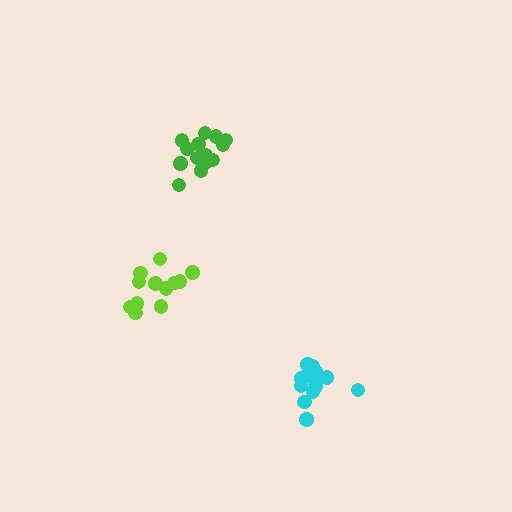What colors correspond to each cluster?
The clusters are colored: green, cyan, lime.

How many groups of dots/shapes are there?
There are 3 groups.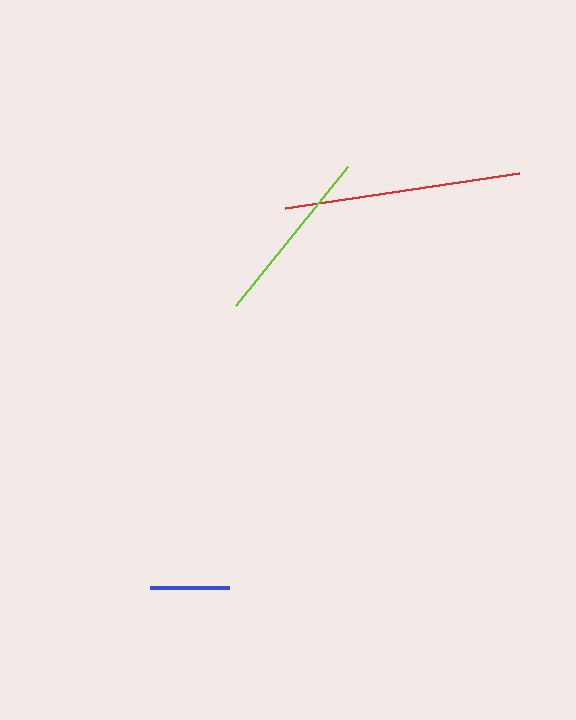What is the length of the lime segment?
The lime segment is approximately 179 pixels long.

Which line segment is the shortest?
The blue line is the shortest at approximately 79 pixels.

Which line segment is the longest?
The red line is the longest at approximately 237 pixels.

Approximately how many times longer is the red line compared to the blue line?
The red line is approximately 3.0 times the length of the blue line.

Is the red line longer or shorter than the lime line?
The red line is longer than the lime line.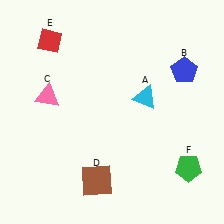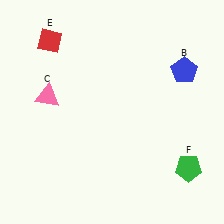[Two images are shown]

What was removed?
The brown square (D), the cyan triangle (A) were removed in Image 2.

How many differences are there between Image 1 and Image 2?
There are 2 differences between the two images.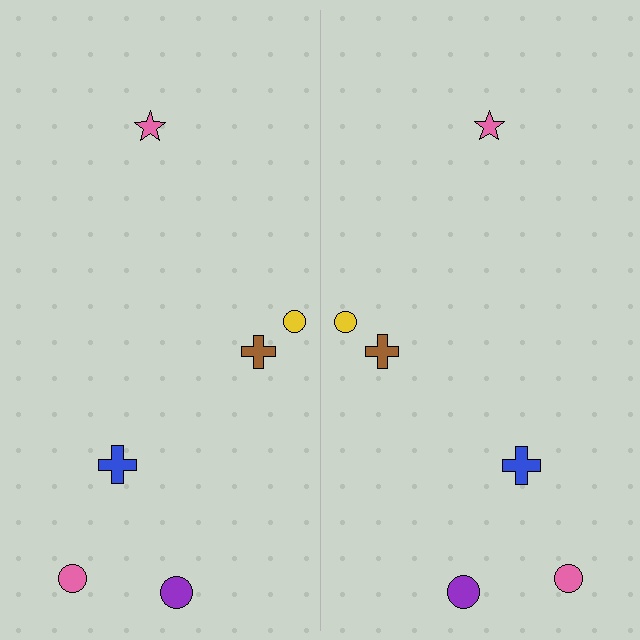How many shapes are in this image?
There are 12 shapes in this image.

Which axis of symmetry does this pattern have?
The pattern has a vertical axis of symmetry running through the center of the image.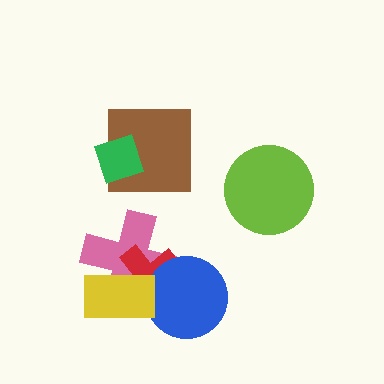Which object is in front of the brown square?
The green diamond is in front of the brown square.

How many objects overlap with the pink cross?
3 objects overlap with the pink cross.